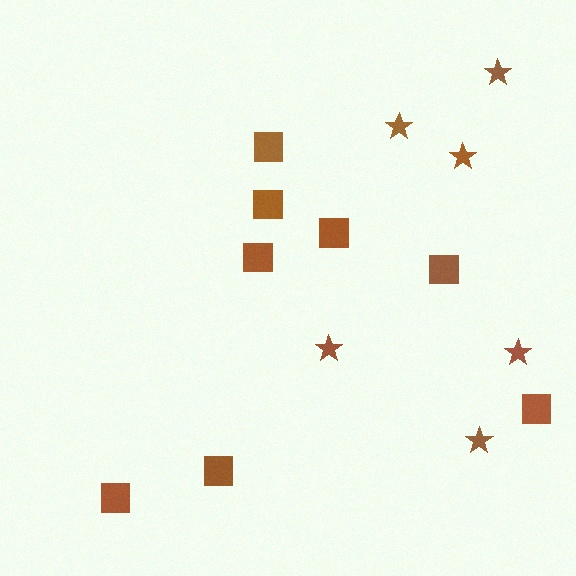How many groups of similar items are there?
There are 2 groups: one group of stars (6) and one group of squares (8).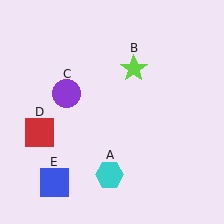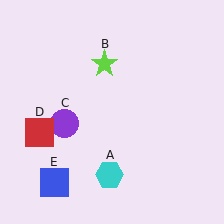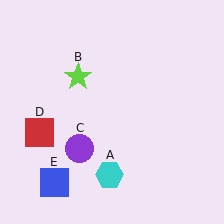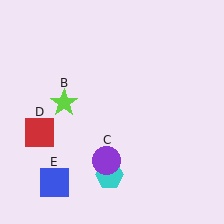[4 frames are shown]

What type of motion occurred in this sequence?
The lime star (object B), purple circle (object C) rotated counterclockwise around the center of the scene.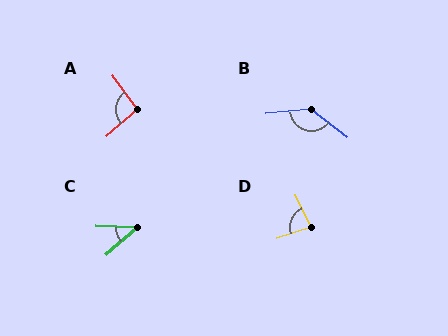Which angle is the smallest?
C, at approximately 43 degrees.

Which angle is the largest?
B, at approximately 137 degrees.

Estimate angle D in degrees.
Approximately 82 degrees.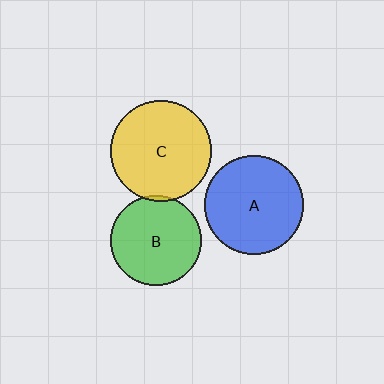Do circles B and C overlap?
Yes.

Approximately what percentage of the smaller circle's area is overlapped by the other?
Approximately 5%.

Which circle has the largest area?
Circle C (yellow).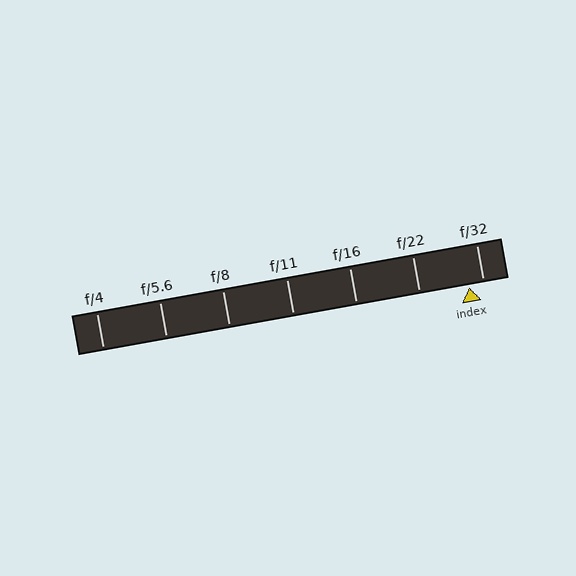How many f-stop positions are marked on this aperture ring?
There are 7 f-stop positions marked.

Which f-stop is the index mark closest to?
The index mark is closest to f/32.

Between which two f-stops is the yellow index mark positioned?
The index mark is between f/22 and f/32.